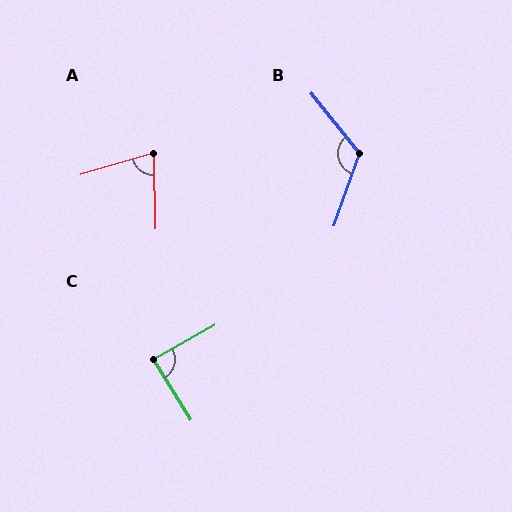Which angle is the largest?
B, at approximately 122 degrees.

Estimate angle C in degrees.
Approximately 87 degrees.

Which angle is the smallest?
A, at approximately 74 degrees.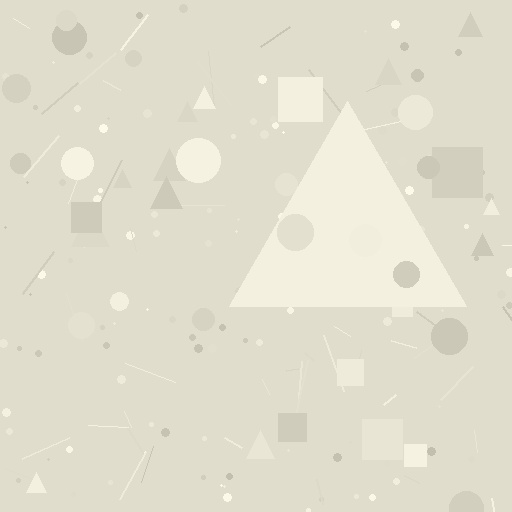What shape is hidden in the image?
A triangle is hidden in the image.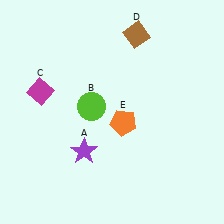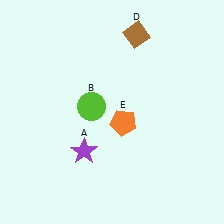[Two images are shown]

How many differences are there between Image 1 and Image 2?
There is 1 difference between the two images.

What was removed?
The magenta diamond (C) was removed in Image 2.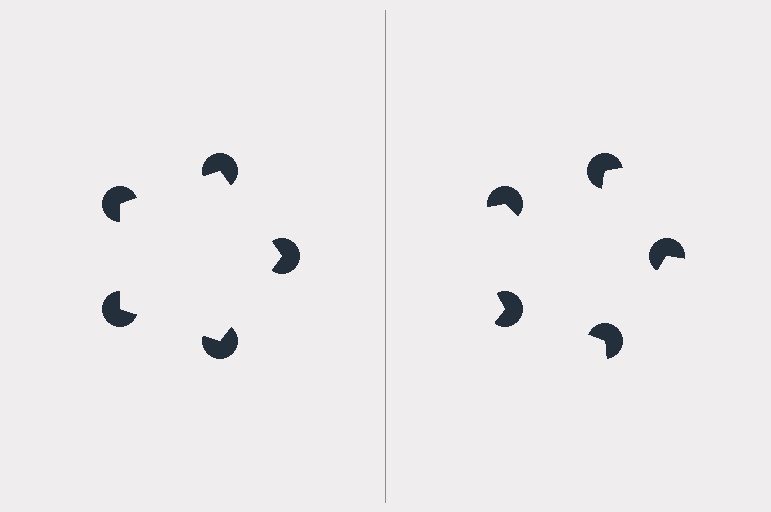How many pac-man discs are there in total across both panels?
10 — 5 on each side.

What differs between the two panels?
The pac-man discs are positioned identically on both sides; only the wedge orientations differ. On the left they align to a pentagon; on the right they are misaligned.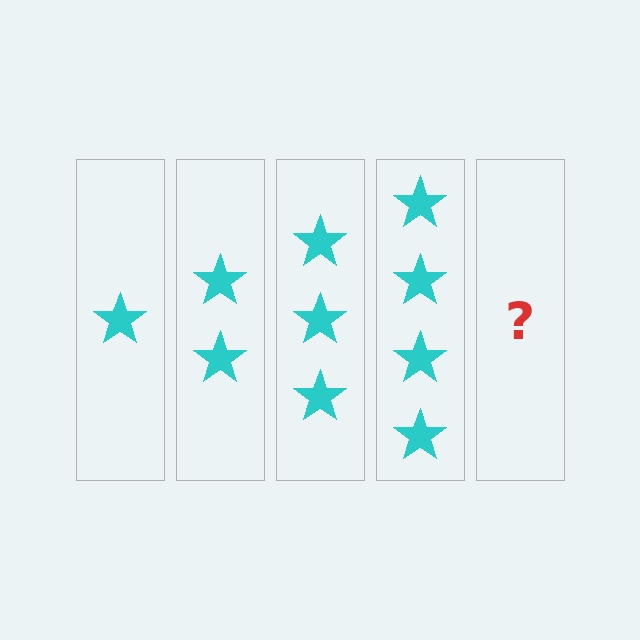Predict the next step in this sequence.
The next step is 5 stars.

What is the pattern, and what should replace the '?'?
The pattern is that each step adds one more star. The '?' should be 5 stars.